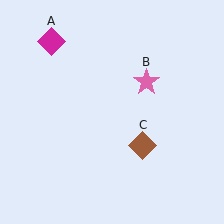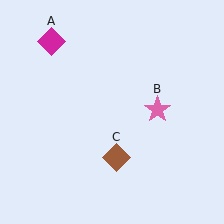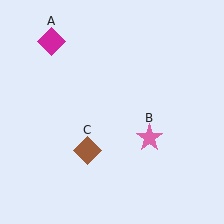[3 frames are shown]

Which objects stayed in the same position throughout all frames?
Magenta diamond (object A) remained stationary.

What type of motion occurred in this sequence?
The pink star (object B), brown diamond (object C) rotated clockwise around the center of the scene.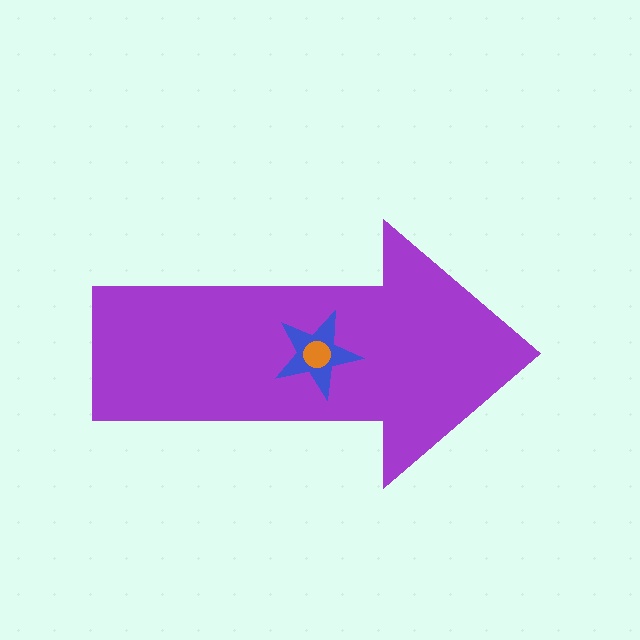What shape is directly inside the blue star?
The orange circle.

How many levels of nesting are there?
3.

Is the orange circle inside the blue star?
Yes.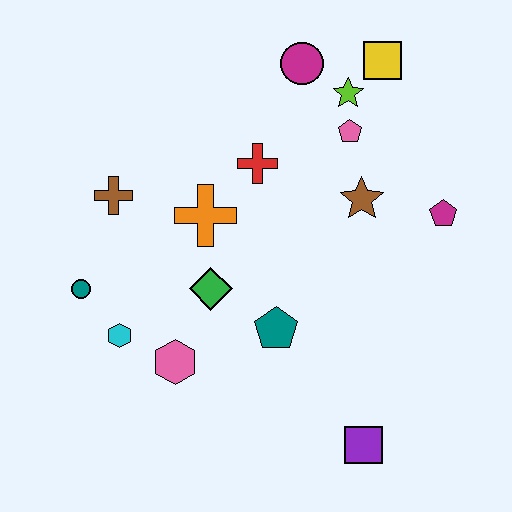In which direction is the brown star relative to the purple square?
The brown star is above the purple square.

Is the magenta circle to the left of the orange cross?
No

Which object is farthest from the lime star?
The purple square is farthest from the lime star.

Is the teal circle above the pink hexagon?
Yes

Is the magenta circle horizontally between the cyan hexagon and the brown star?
Yes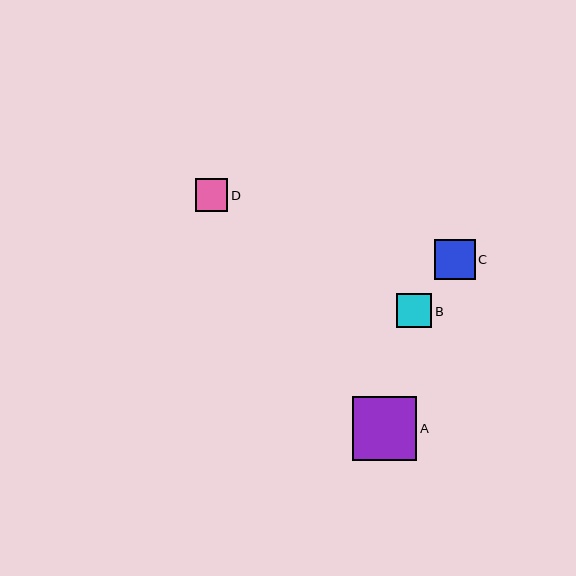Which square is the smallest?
Square D is the smallest with a size of approximately 33 pixels.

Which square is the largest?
Square A is the largest with a size of approximately 64 pixels.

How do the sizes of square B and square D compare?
Square B and square D are approximately the same size.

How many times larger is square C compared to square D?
Square C is approximately 1.2 times the size of square D.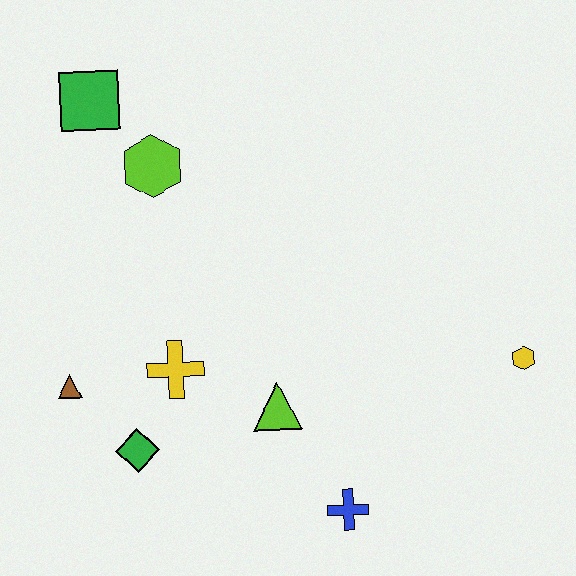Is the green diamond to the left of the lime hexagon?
Yes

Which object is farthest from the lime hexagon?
The yellow hexagon is farthest from the lime hexagon.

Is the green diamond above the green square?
No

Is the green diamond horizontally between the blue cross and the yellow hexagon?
No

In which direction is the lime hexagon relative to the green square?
The lime hexagon is below the green square.